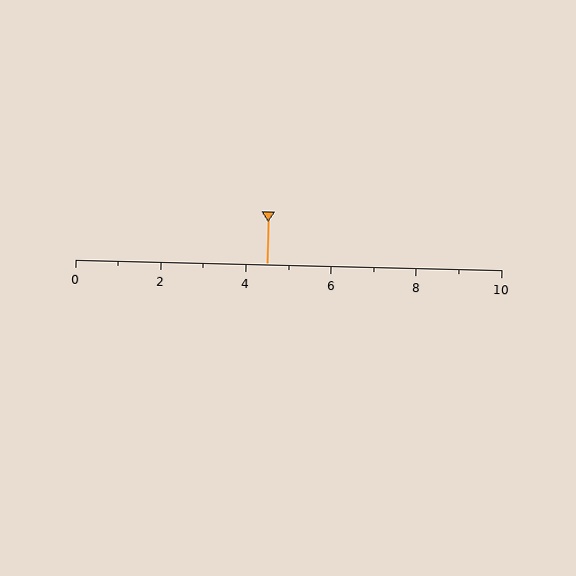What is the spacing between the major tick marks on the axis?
The major ticks are spaced 2 apart.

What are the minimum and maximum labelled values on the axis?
The axis runs from 0 to 10.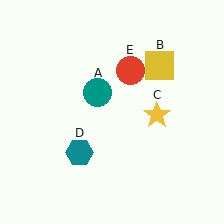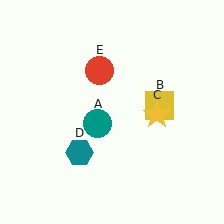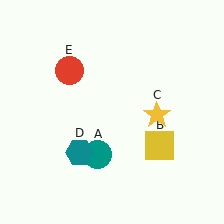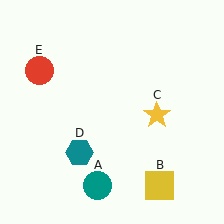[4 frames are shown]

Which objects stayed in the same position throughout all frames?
Yellow star (object C) and teal hexagon (object D) remained stationary.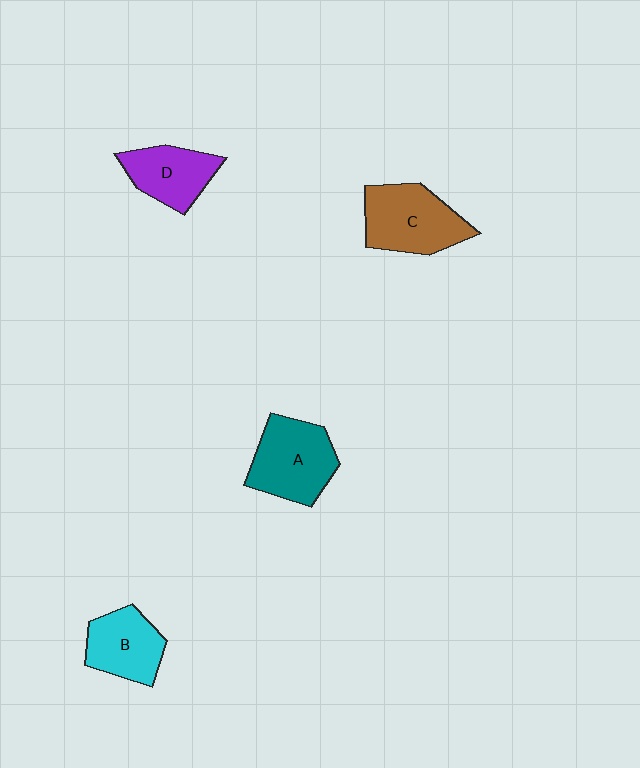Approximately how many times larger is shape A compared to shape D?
Approximately 1.3 times.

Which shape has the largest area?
Shape C (brown).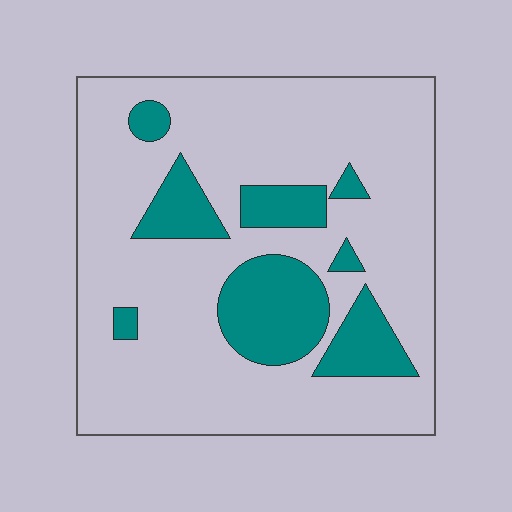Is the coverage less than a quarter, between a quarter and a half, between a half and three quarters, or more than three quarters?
Less than a quarter.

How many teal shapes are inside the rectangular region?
8.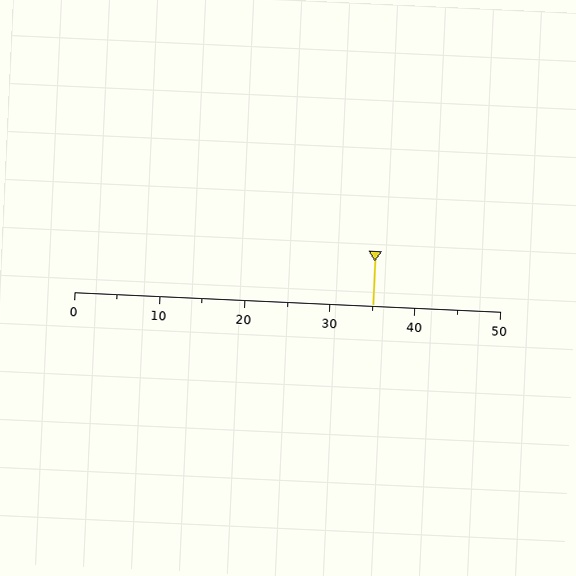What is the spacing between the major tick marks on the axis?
The major ticks are spaced 10 apart.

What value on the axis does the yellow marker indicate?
The marker indicates approximately 35.